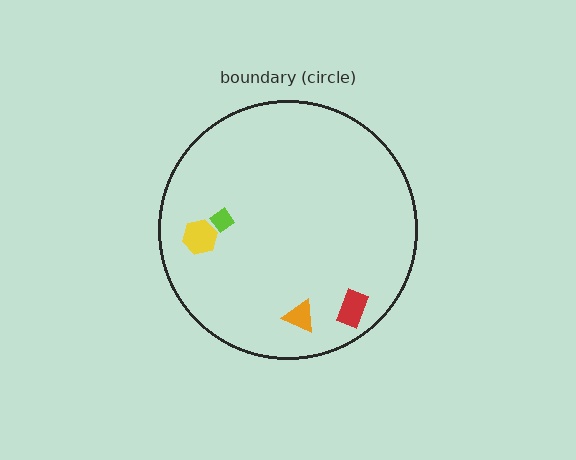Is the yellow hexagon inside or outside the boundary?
Inside.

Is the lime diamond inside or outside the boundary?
Inside.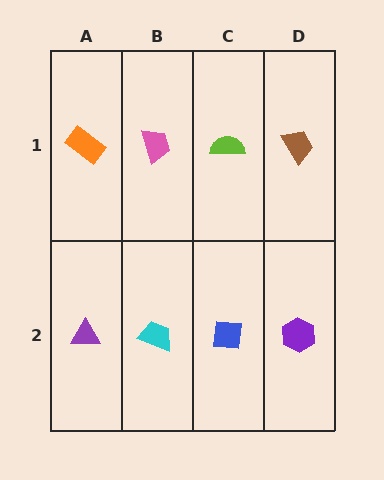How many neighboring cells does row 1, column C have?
3.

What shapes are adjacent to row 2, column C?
A lime semicircle (row 1, column C), a cyan trapezoid (row 2, column B), a purple hexagon (row 2, column D).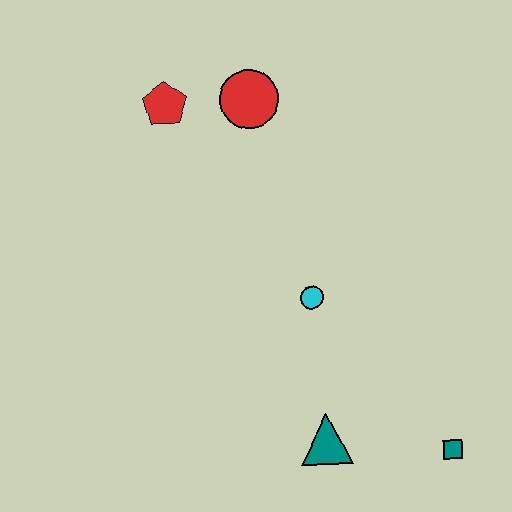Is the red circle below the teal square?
No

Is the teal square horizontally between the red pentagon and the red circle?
No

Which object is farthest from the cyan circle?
The red pentagon is farthest from the cyan circle.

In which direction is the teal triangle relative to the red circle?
The teal triangle is below the red circle.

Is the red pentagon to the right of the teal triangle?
No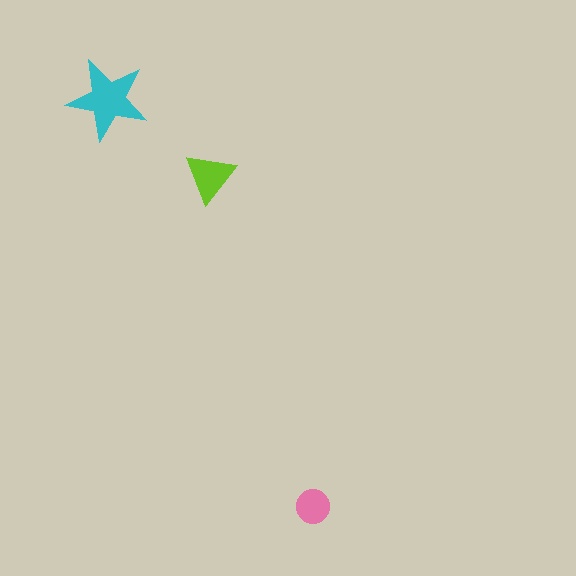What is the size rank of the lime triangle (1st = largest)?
2nd.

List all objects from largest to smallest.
The cyan star, the lime triangle, the pink circle.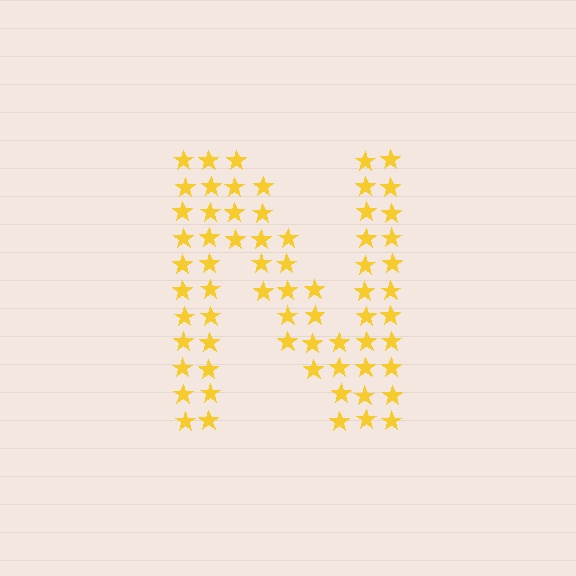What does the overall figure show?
The overall figure shows the letter N.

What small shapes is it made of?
It is made of small stars.